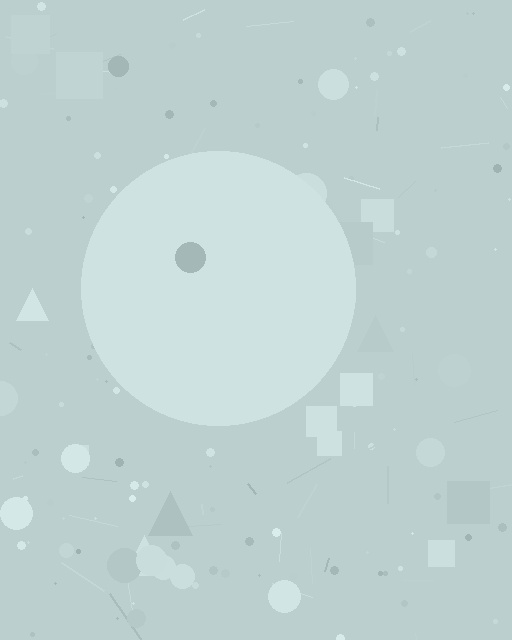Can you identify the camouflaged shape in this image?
The camouflaged shape is a circle.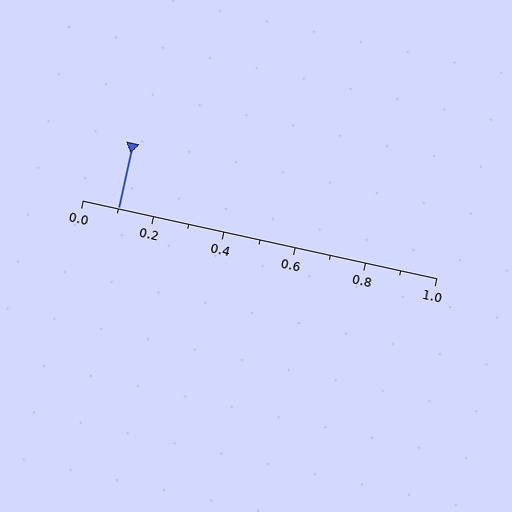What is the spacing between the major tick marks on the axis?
The major ticks are spaced 0.2 apart.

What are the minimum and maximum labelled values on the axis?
The axis runs from 0.0 to 1.0.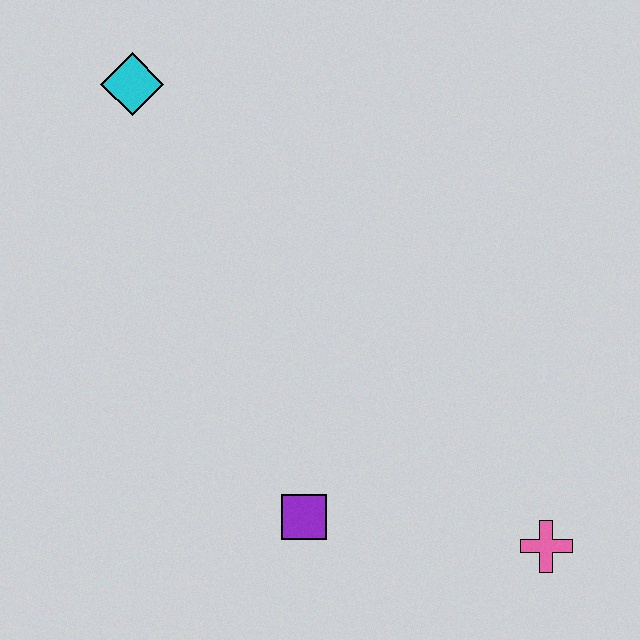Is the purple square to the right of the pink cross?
No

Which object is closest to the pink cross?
The purple square is closest to the pink cross.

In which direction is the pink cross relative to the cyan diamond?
The pink cross is below the cyan diamond.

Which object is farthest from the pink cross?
The cyan diamond is farthest from the pink cross.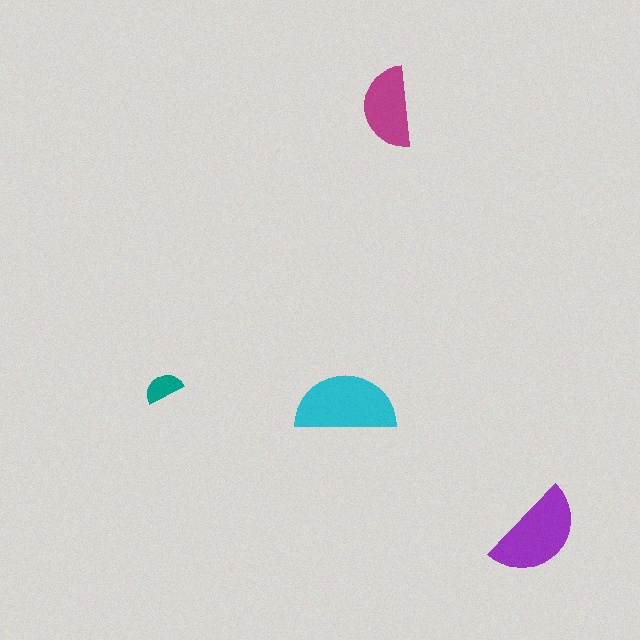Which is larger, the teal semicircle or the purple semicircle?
The purple one.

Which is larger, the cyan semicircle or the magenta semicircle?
The cyan one.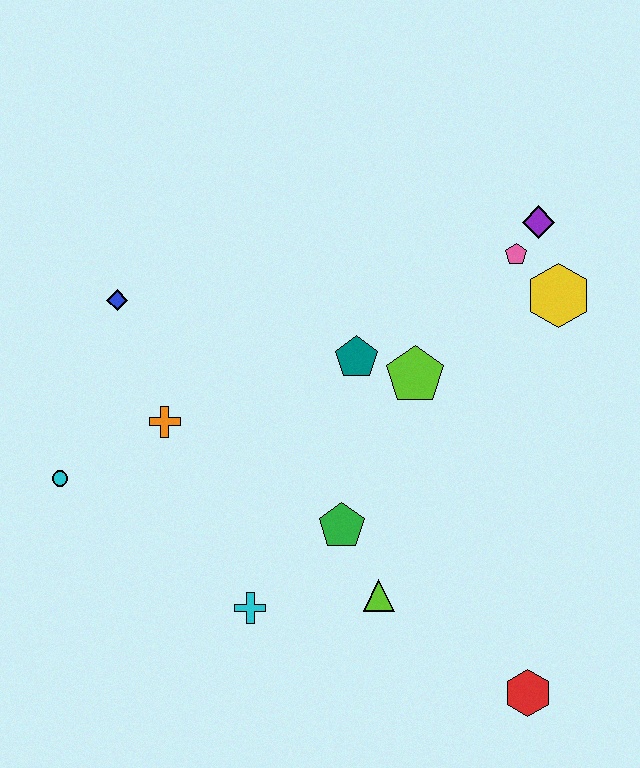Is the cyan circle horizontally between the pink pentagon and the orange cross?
No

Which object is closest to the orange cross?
The cyan circle is closest to the orange cross.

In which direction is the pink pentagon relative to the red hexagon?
The pink pentagon is above the red hexagon.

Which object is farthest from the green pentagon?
The purple diamond is farthest from the green pentagon.